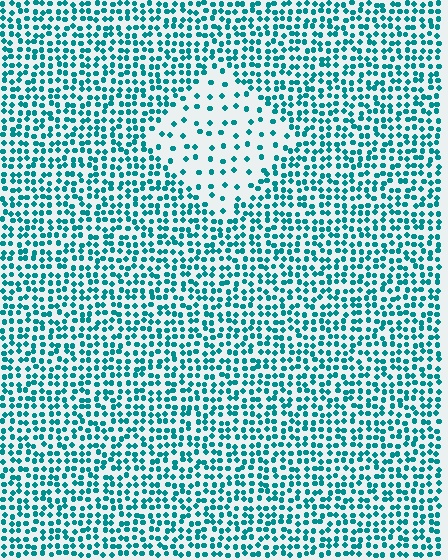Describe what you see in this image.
The image contains small teal elements arranged at two different densities. A diamond-shaped region is visible where the elements are less densely packed than the surrounding area.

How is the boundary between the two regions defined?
The boundary is defined by a change in element density (approximately 2.7x ratio). All elements are the same color, size, and shape.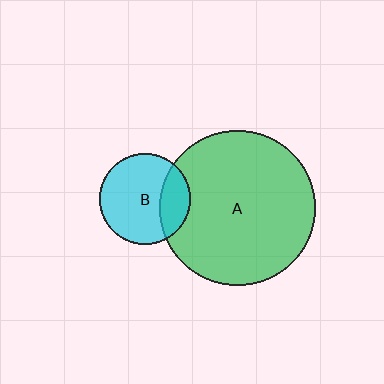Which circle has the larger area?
Circle A (green).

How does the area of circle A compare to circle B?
Approximately 2.9 times.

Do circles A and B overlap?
Yes.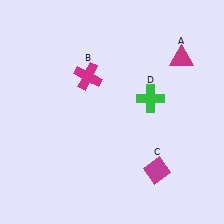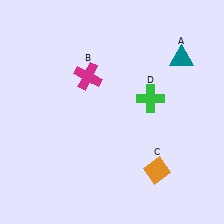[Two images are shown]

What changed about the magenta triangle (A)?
In Image 1, A is magenta. In Image 2, it changed to teal.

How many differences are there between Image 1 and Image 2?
There are 2 differences between the two images.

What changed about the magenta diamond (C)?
In Image 1, C is magenta. In Image 2, it changed to orange.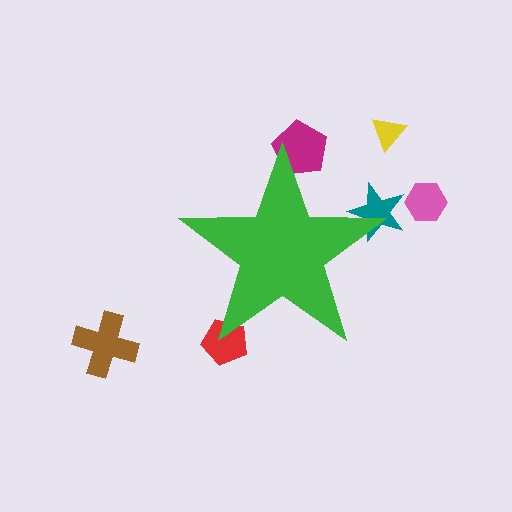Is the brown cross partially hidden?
No, the brown cross is fully visible.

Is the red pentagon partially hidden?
Yes, the red pentagon is partially hidden behind the green star.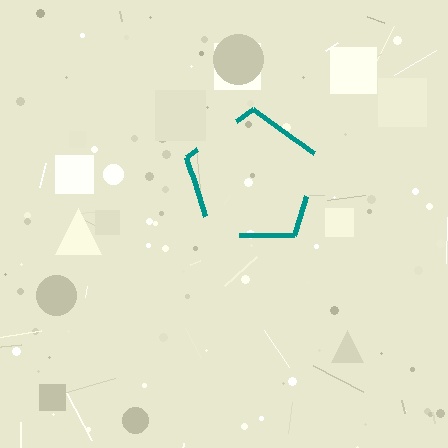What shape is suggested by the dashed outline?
The dashed outline suggests a pentagon.